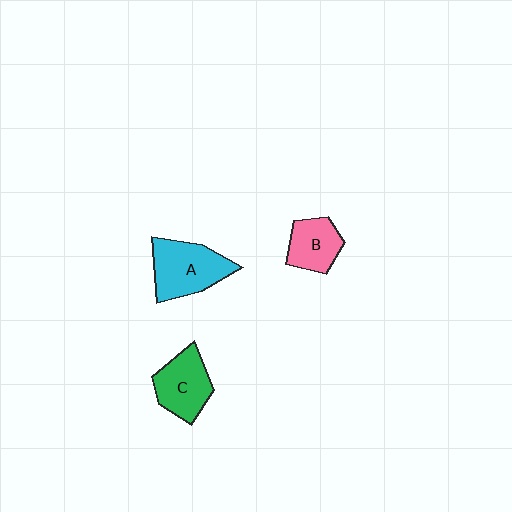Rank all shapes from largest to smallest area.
From largest to smallest: A (cyan), C (green), B (pink).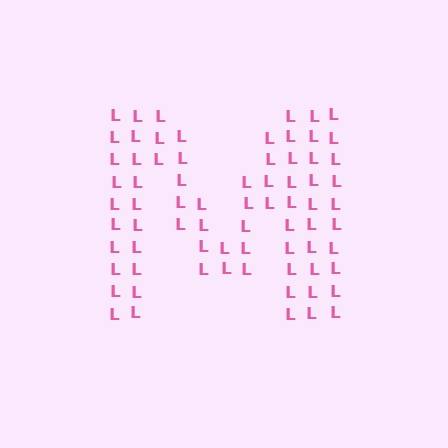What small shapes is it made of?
It is made of small letter L's.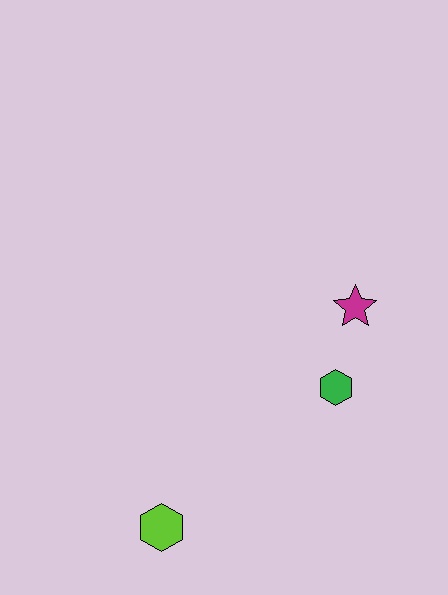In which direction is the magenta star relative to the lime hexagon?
The magenta star is above the lime hexagon.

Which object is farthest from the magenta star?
The lime hexagon is farthest from the magenta star.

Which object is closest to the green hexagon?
The magenta star is closest to the green hexagon.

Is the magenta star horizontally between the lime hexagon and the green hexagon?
No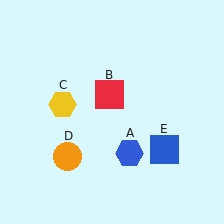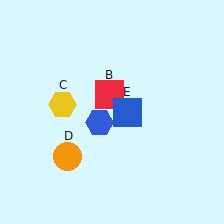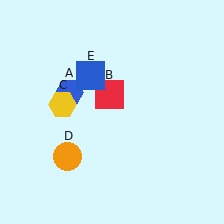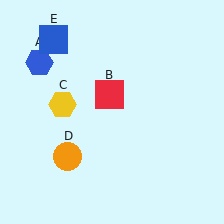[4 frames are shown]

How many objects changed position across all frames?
2 objects changed position: blue hexagon (object A), blue square (object E).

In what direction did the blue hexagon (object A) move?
The blue hexagon (object A) moved up and to the left.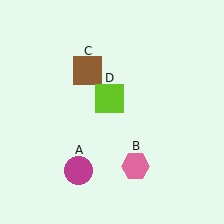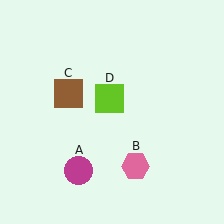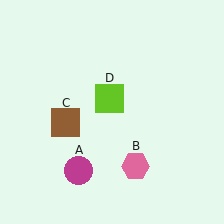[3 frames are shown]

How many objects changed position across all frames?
1 object changed position: brown square (object C).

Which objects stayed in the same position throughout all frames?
Magenta circle (object A) and pink hexagon (object B) and lime square (object D) remained stationary.